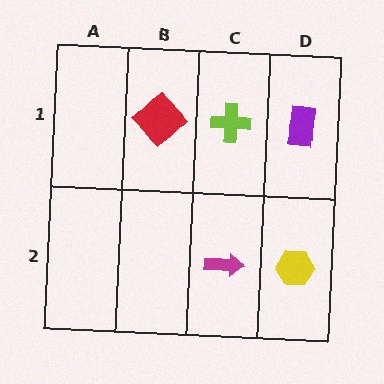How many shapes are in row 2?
2 shapes.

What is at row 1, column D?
A purple rectangle.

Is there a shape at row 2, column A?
No, that cell is empty.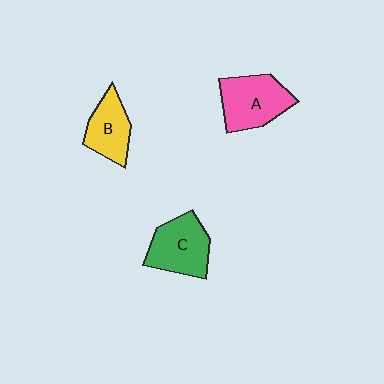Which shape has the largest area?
Shape A (pink).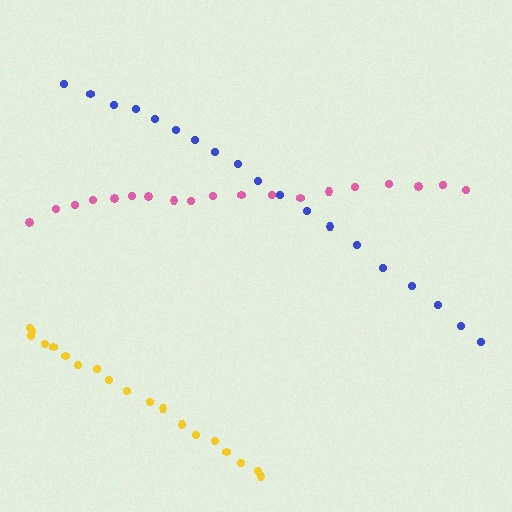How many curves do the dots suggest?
There are 3 distinct paths.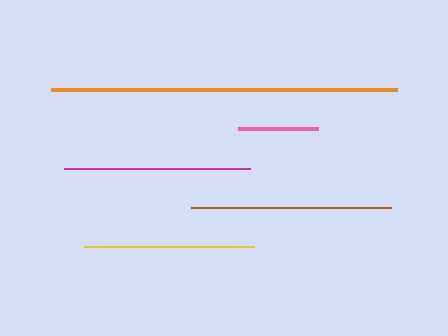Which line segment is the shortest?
The pink line is the shortest at approximately 80 pixels.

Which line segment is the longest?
The orange line is the longest at approximately 346 pixels.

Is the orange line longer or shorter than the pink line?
The orange line is longer than the pink line.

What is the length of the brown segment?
The brown segment is approximately 200 pixels long.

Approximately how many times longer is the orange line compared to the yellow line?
The orange line is approximately 2.0 times the length of the yellow line.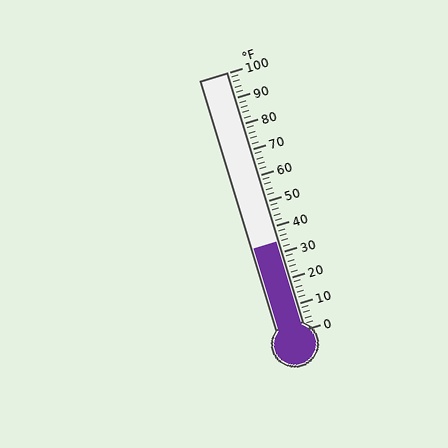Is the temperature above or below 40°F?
The temperature is below 40°F.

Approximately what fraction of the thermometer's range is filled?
The thermometer is filled to approximately 35% of its range.